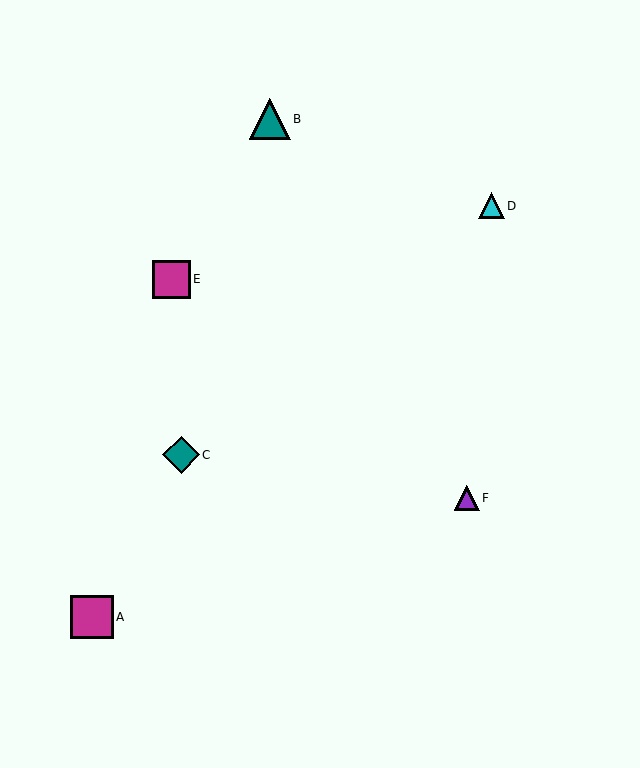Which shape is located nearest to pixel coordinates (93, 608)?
The magenta square (labeled A) at (92, 617) is nearest to that location.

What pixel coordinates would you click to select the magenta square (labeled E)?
Click at (171, 279) to select the magenta square E.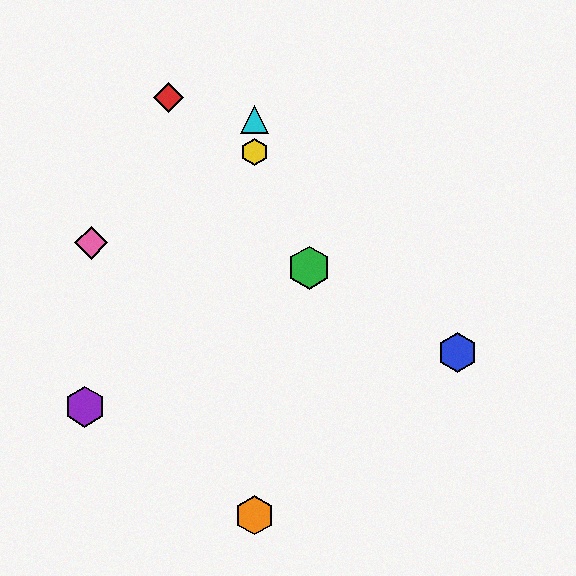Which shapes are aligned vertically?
The yellow hexagon, the orange hexagon, the cyan triangle are aligned vertically.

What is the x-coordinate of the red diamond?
The red diamond is at x≈168.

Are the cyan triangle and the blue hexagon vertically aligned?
No, the cyan triangle is at x≈254 and the blue hexagon is at x≈458.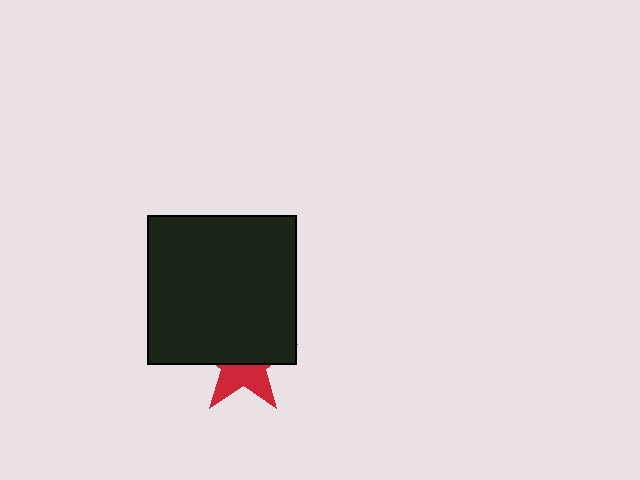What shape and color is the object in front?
The object in front is a black square.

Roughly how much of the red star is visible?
A small part of it is visible (roughly 41%).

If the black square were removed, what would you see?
You would see the complete red star.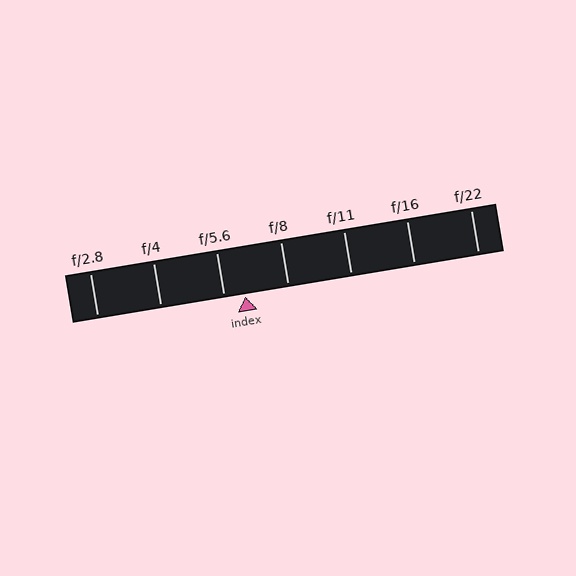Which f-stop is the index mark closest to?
The index mark is closest to f/5.6.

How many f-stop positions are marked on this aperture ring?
There are 7 f-stop positions marked.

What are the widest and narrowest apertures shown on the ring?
The widest aperture shown is f/2.8 and the narrowest is f/22.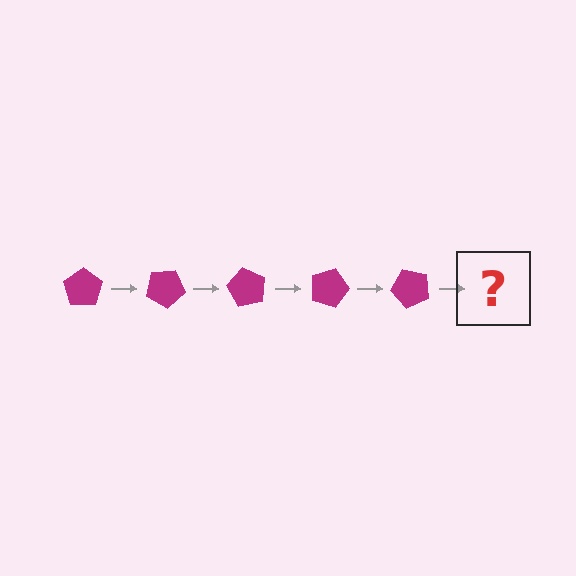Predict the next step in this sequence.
The next step is a magenta pentagon rotated 150 degrees.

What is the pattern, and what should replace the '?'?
The pattern is that the pentagon rotates 30 degrees each step. The '?' should be a magenta pentagon rotated 150 degrees.